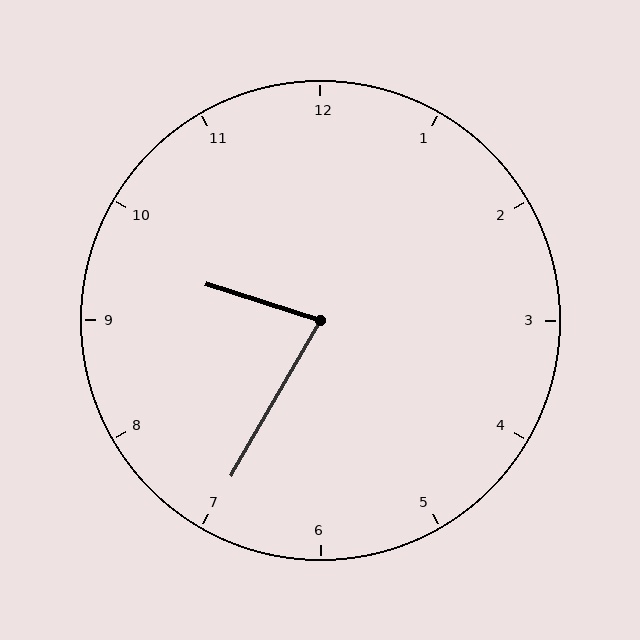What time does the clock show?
9:35.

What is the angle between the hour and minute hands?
Approximately 78 degrees.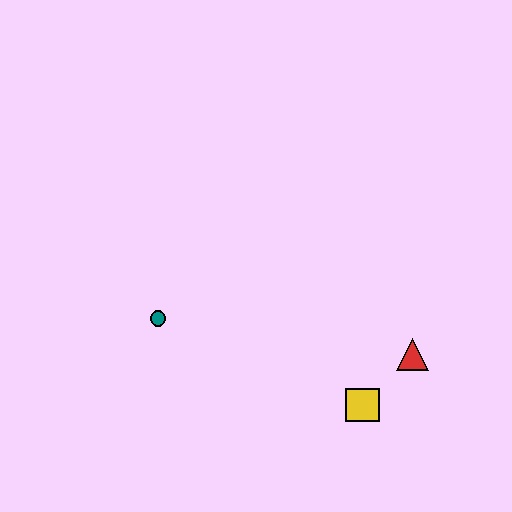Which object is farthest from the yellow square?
The teal circle is farthest from the yellow square.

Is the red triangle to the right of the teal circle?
Yes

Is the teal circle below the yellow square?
No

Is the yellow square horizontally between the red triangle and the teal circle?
Yes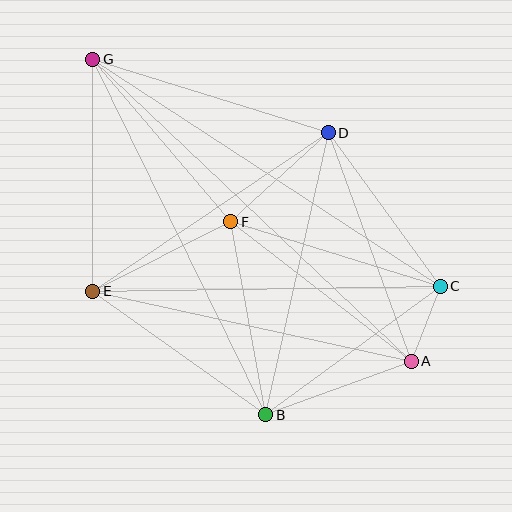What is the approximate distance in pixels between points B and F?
The distance between B and F is approximately 196 pixels.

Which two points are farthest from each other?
Points A and G are farthest from each other.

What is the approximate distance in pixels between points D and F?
The distance between D and F is approximately 132 pixels.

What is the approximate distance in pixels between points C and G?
The distance between C and G is approximately 415 pixels.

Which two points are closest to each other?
Points A and C are closest to each other.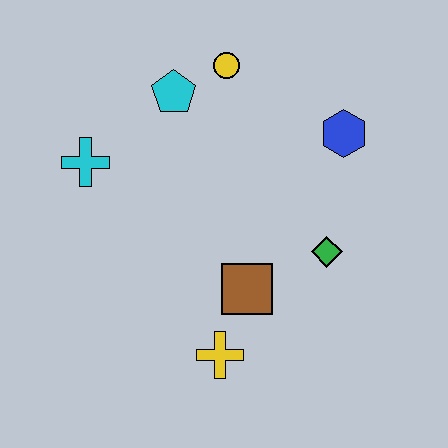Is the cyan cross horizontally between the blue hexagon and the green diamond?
No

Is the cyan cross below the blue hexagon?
Yes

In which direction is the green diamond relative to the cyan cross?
The green diamond is to the right of the cyan cross.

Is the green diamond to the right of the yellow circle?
Yes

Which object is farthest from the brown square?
The yellow circle is farthest from the brown square.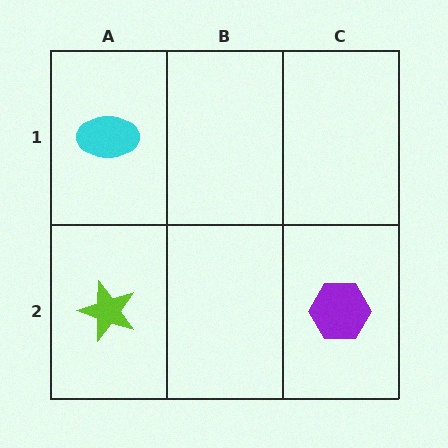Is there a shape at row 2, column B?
No, that cell is empty.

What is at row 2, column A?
A lime star.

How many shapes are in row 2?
2 shapes.